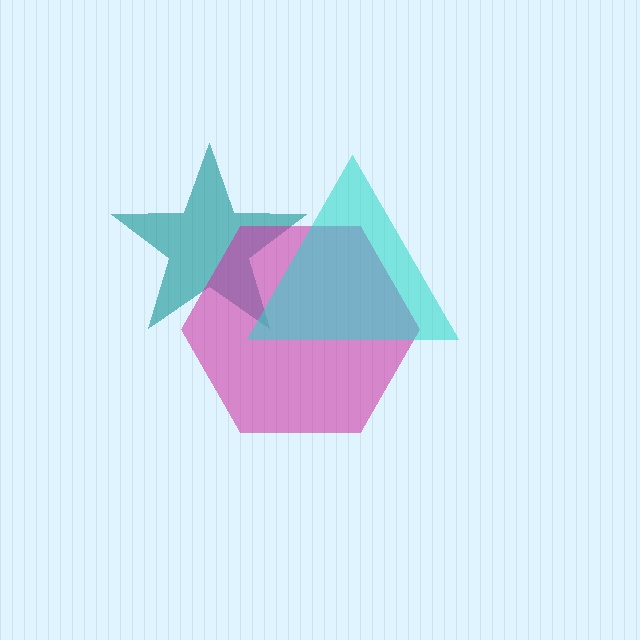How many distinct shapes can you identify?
There are 3 distinct shapes: a teal star, a magenta hexagon, a cyan triangle.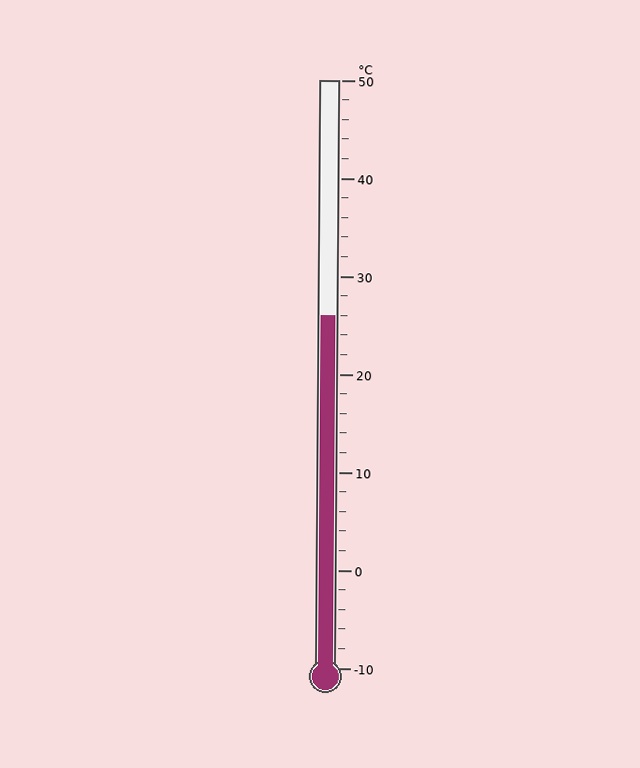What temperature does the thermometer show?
The thermometer shows approximately 26°C.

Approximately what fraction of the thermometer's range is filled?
The thermometer is filled to approximately 60% of its range.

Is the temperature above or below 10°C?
The temperature is above 10°C.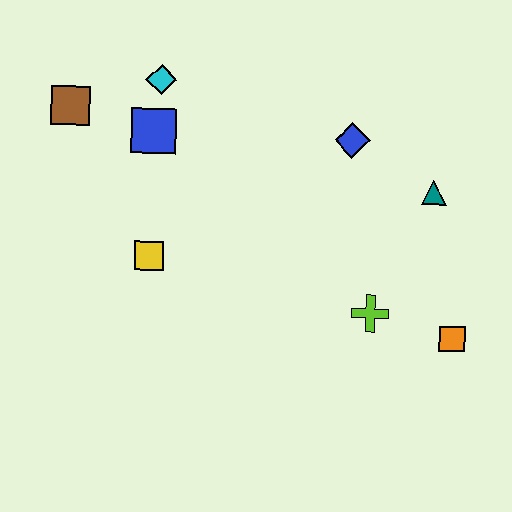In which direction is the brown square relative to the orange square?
The brown square is to the left of the orange square.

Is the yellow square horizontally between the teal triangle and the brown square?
Yes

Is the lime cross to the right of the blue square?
Yes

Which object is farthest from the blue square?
The orange square is farthest from the blue square.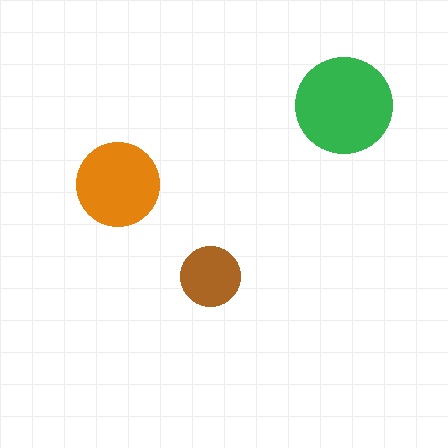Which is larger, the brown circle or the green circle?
The green one.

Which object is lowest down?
The brown circle is bottommost.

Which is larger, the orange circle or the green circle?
The green one.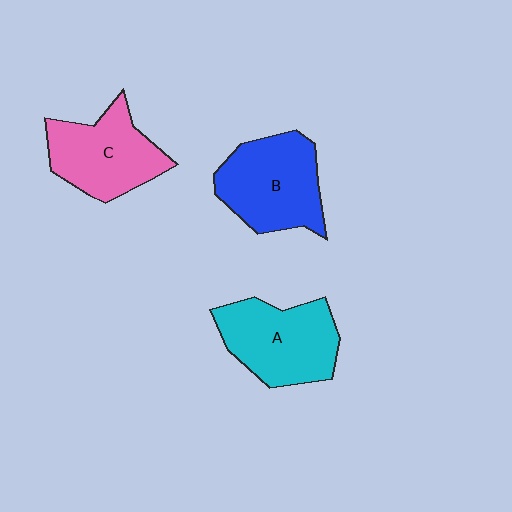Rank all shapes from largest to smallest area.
From largest to smallest: B (blue), A (cyan), C (pink).